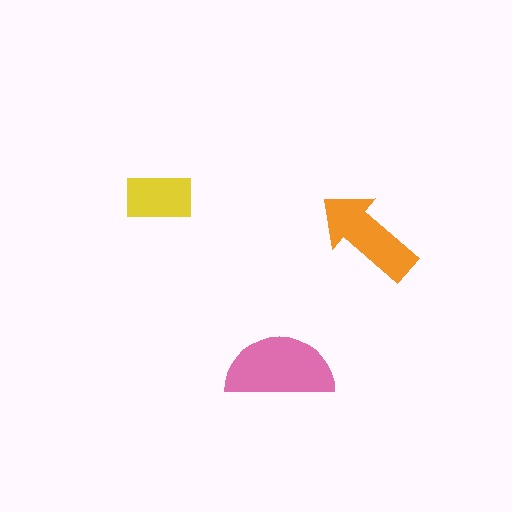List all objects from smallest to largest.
The yellow rectangle, the orange arrow, the pink semicircle.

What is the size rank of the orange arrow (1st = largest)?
2nd.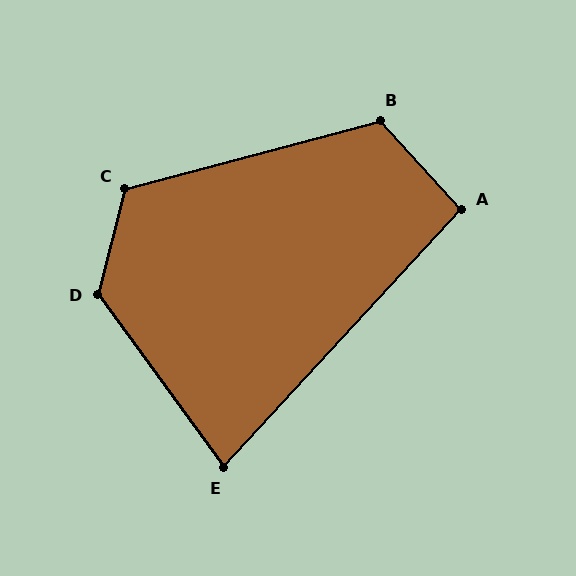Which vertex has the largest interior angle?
D, at approximately 129 degrees.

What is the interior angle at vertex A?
Approximately 95 degrees (approximately right).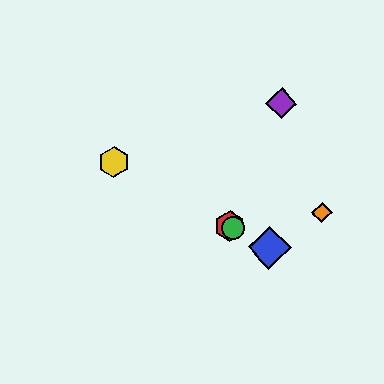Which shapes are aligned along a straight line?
The red hexagon, the blue diamond, the green circle, the yellow hexagon are aligned along a straight line.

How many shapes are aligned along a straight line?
4 shapes (the red hexagon, the blue diamond, the green circle, the yellow hexagon) are aligned along a straight line.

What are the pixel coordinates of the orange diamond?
The orange diamond is at (322, 213).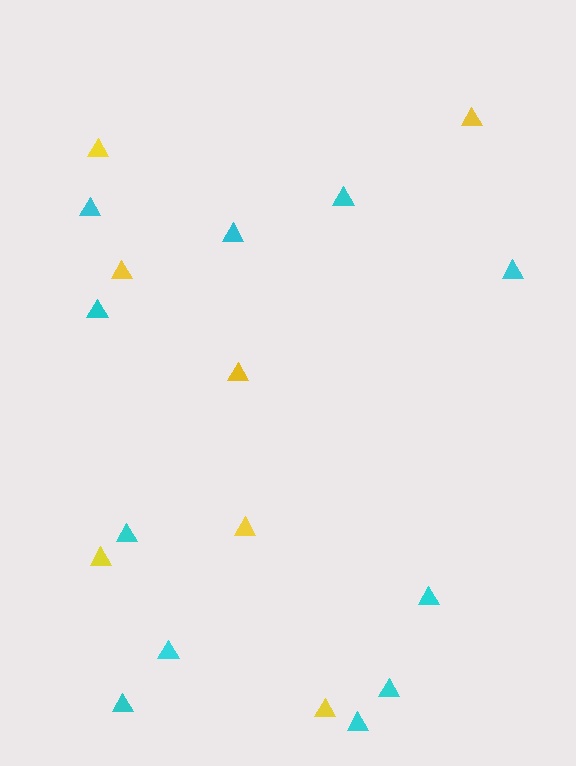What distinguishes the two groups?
There are 2 groups: one group of cyan triangles (11) and one group of yellow triangles (7).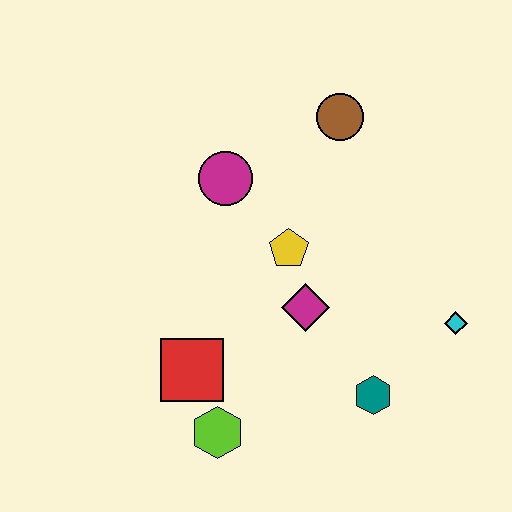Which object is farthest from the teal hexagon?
The brown circle is farthest from the teal hexagon.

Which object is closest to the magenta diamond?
The yellow pentagon is closest to the magenta diamond.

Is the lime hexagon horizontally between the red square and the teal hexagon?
Yes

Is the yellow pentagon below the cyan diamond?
No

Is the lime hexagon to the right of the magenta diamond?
No